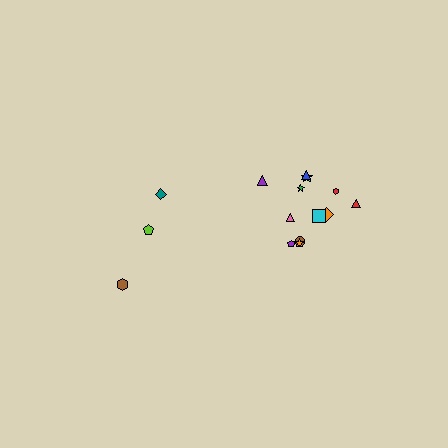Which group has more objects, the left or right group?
The right group.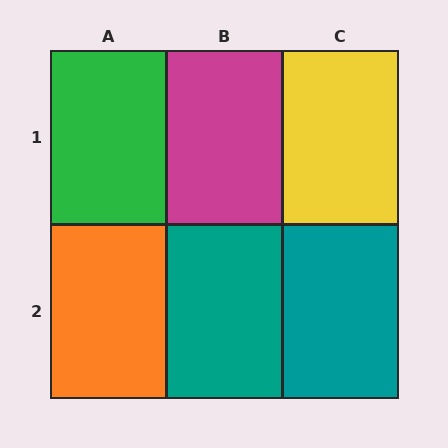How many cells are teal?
2 cells are teal.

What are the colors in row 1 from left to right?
Green, magenta, yellow.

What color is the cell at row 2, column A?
Orange.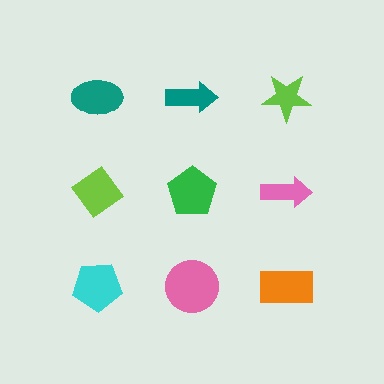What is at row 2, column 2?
A green pentagon.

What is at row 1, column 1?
A teal ellipse.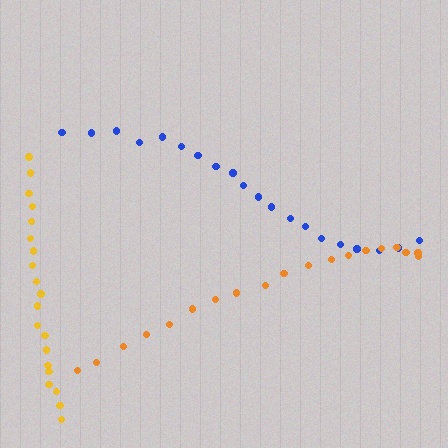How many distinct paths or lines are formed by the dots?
There are 3 distinct paths.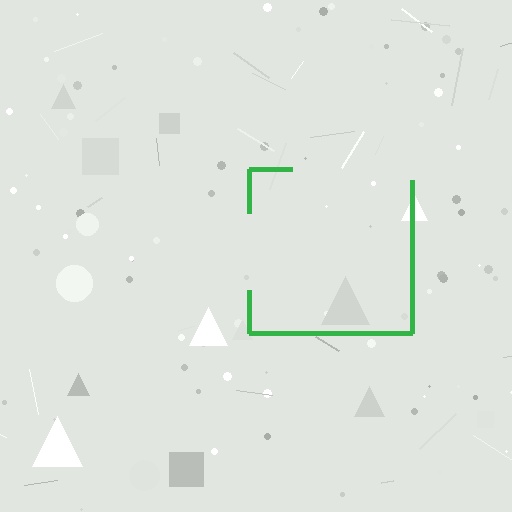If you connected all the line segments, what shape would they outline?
They would outline a square.